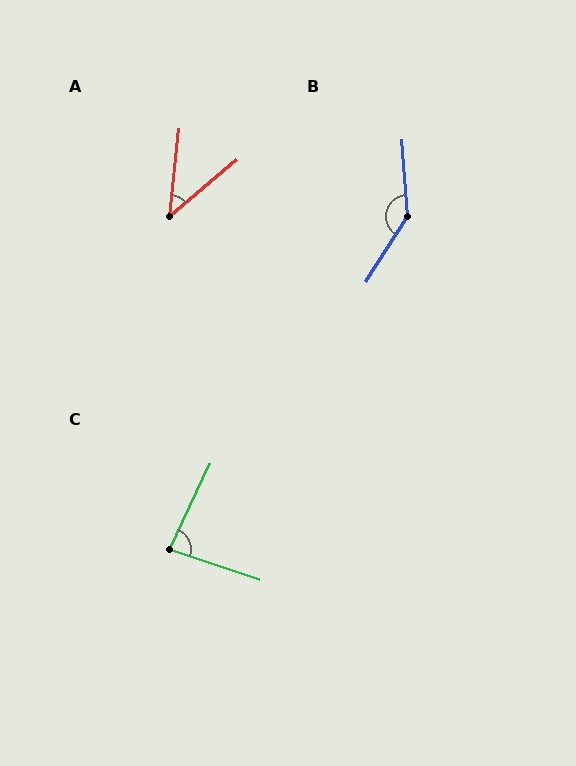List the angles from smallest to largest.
A (44°), C (83°), B (144°).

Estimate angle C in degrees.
Approximately 83 degrees.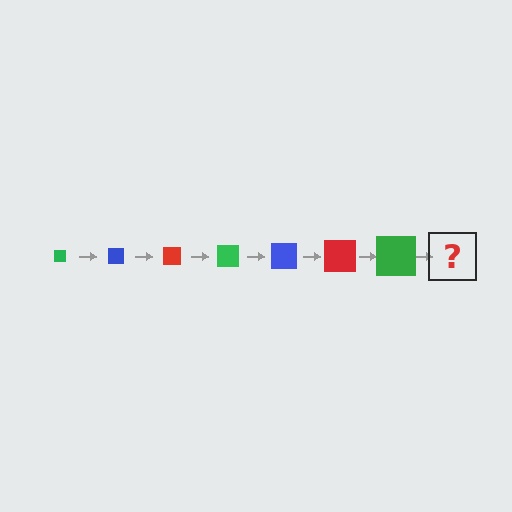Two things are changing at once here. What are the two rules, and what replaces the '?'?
The two rules are that the square grows larger each step and the color cycles through green, blue, and red. The '?' should be a blue square, larger than the previous one.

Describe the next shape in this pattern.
It should be a blue square, larger than the previous one.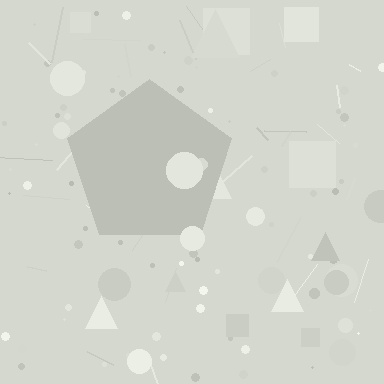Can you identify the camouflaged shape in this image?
The camouflaged shape is a pentagon.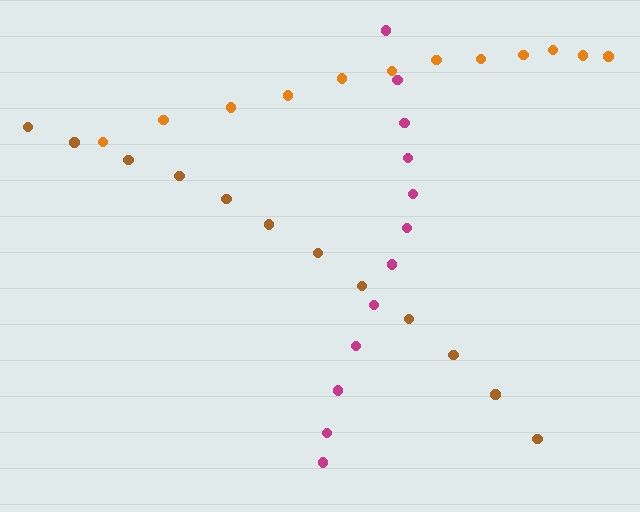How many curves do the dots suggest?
There are 3 distinct paths.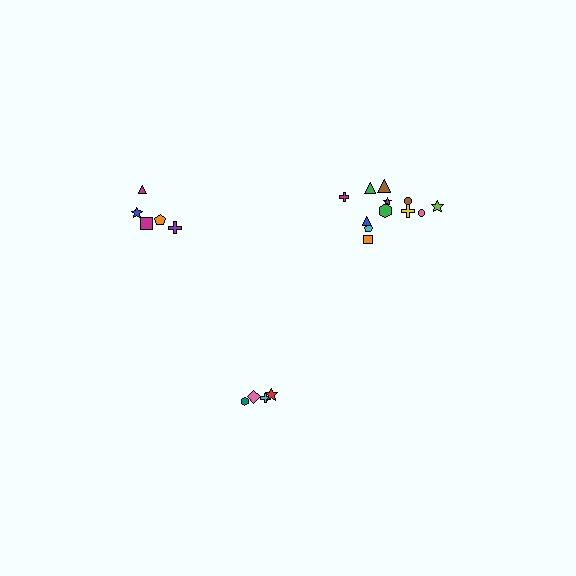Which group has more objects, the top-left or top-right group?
The top-right group.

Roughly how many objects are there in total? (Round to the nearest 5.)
Roughly 20 objects in total.